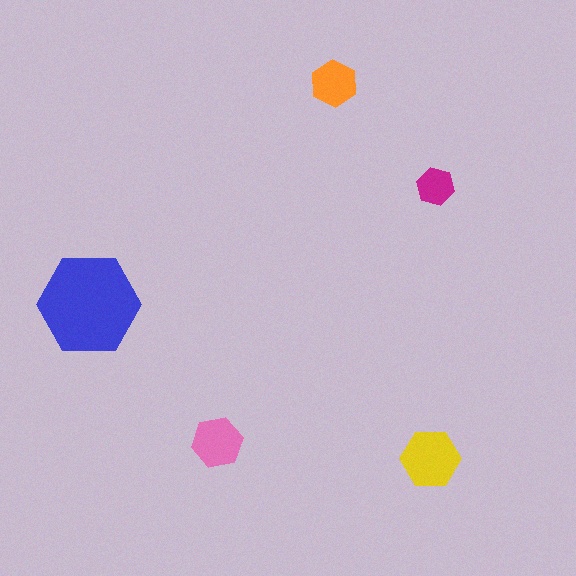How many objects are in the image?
There are 5 objects in the image.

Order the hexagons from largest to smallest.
the blue one, the yellow one, the pink one, the orange one, the magenta one.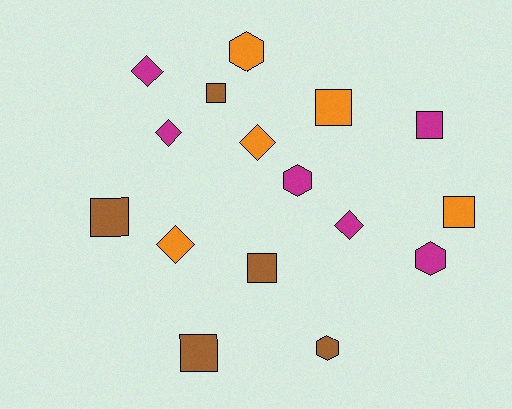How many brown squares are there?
There are 4 brown squares.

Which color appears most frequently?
Magenta, with 6 objects.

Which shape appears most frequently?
Square, with 7 objects.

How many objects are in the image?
There are 16 objects.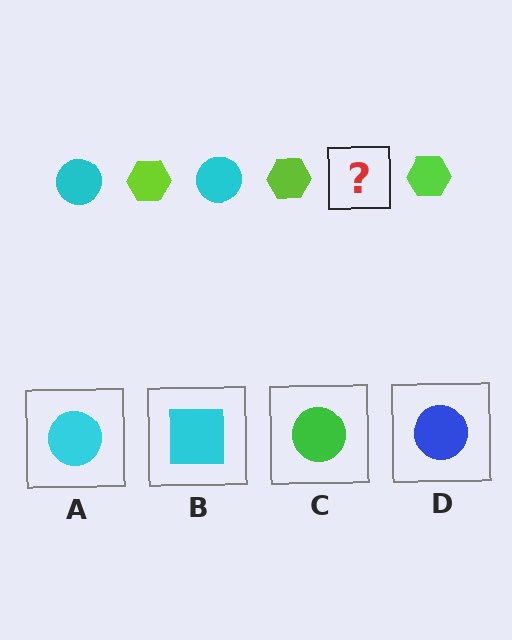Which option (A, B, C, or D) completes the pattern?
A.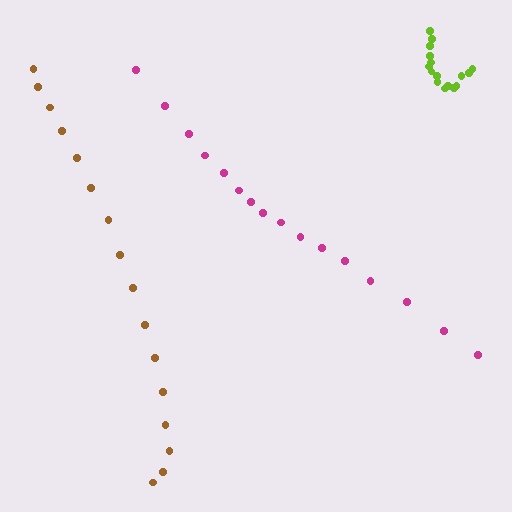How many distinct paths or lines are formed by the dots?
There are 3 distinct paths.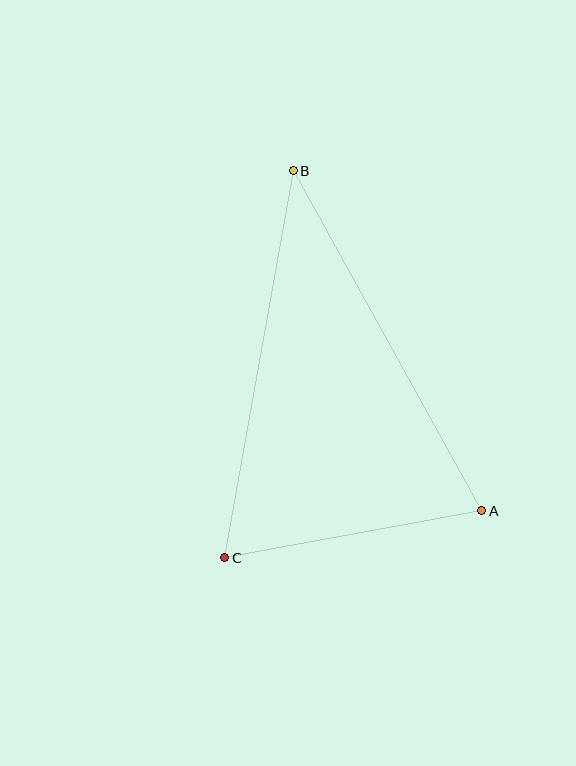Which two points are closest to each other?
Points A and C are closest to each other.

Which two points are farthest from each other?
Points B and C are farthest from each other.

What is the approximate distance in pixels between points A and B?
The distance between A and B is approximately 389 pixels.